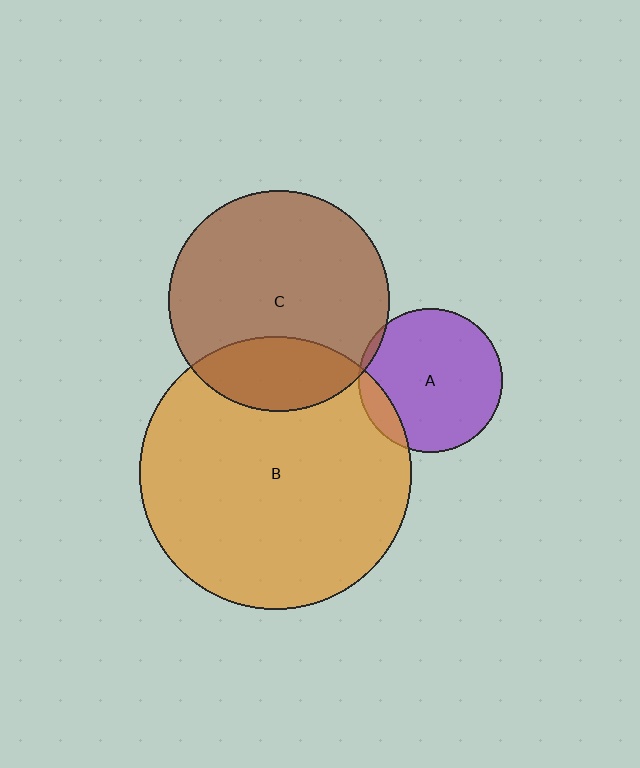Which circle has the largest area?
Circle B (orange).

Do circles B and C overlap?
Yes.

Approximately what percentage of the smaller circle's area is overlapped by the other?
Approximately 25%.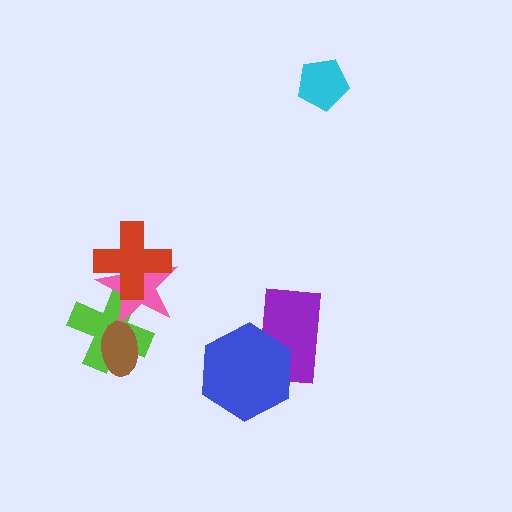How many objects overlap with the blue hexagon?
1 object overlaps with the blue hexagon.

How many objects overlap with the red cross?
2 objects overlap with the red cross.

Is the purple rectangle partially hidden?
Yes, it is partially covered by another shape.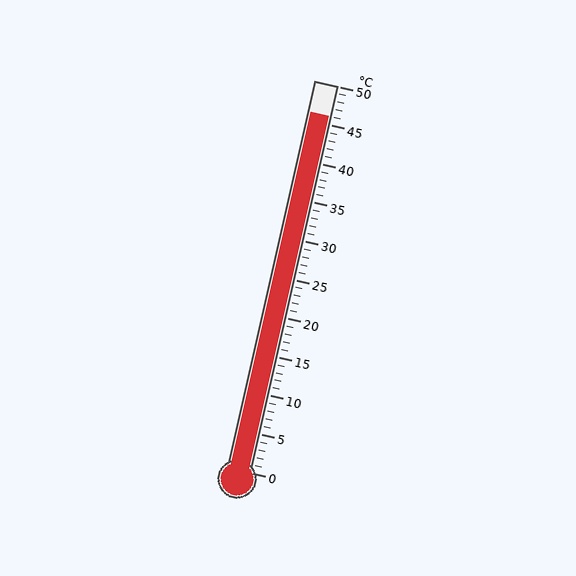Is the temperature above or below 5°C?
The temperature is above 5°C.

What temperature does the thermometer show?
The thermometer shows approximately 46°C.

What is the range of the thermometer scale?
The thermometer scale ranges from 0°C to 50°C.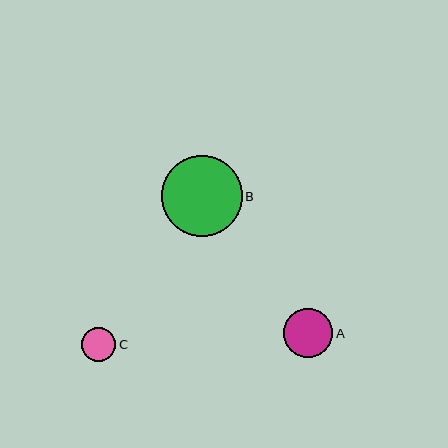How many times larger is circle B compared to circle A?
Circle B is approximately 1.7 times the size of circle A.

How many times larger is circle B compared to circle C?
Circle B is approximately 2.4 times the size of circle C.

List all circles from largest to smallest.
From largest to smallest: B, A, C.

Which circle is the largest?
Circle B is the largest with a size of approximately 81 pixels.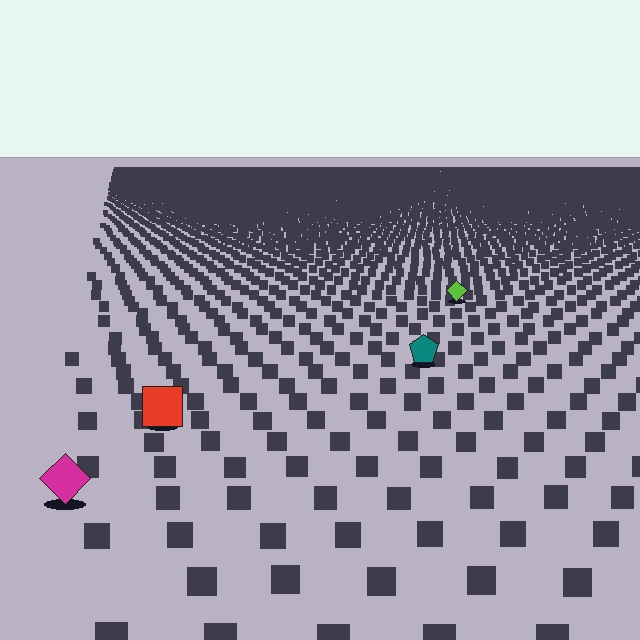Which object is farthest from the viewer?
The lime diamond is farthest from the viewer. It appears smaller and the ground texture around it is denser.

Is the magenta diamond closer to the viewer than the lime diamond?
Yes. The magenta diamond is closer — you can tell from the texture gradient: the ground texture is coarser near it.